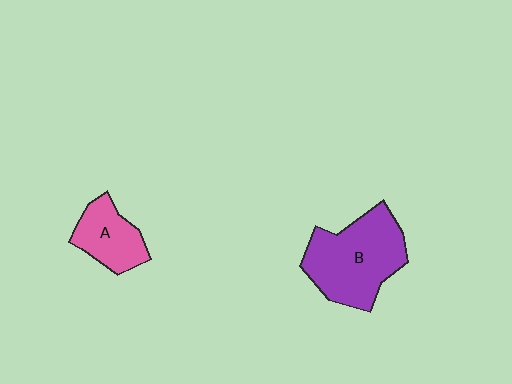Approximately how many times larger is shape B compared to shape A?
Approximately 1.9 times.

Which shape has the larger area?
Shape B (purple).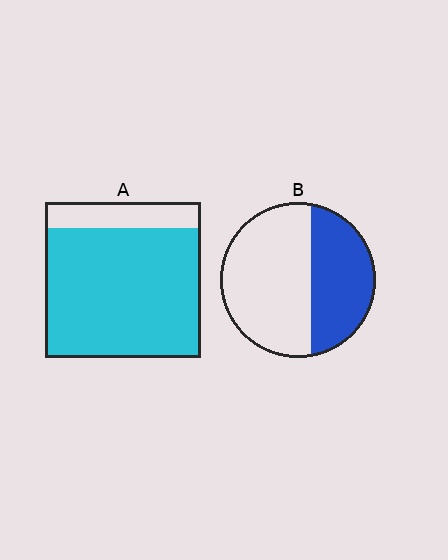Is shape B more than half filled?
No.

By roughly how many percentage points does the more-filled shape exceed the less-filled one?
By roughly 45 percentage points (A over B).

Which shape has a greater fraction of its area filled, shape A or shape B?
Shape A.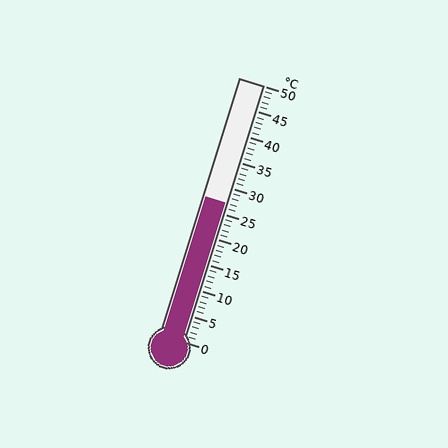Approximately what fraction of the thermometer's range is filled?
The thermometer is filled to approximately 55% of its range.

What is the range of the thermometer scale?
The thermometer scale ranges from 0°C to 50°C.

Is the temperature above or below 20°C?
The temperature is above 20°C.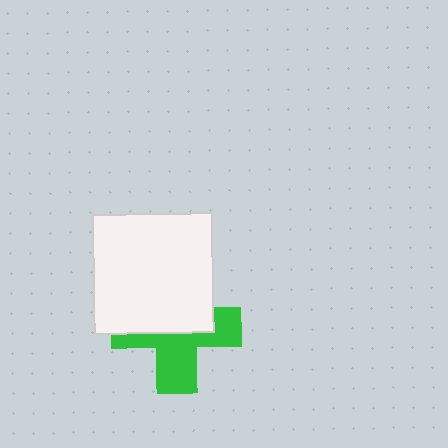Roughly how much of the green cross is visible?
About half of it is visible (roughly 49%).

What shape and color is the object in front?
The object in front is a white square.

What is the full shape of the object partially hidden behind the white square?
The partially hidden object is a green cross.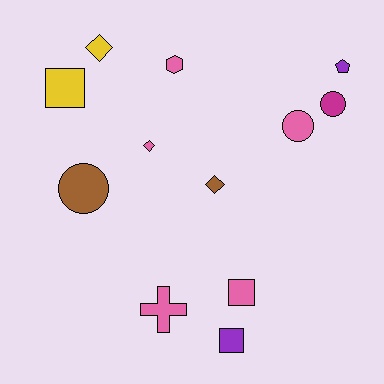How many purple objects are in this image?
There are 2 purple objects.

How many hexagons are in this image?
There is 1 hexagon.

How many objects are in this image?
There are 12 objects.